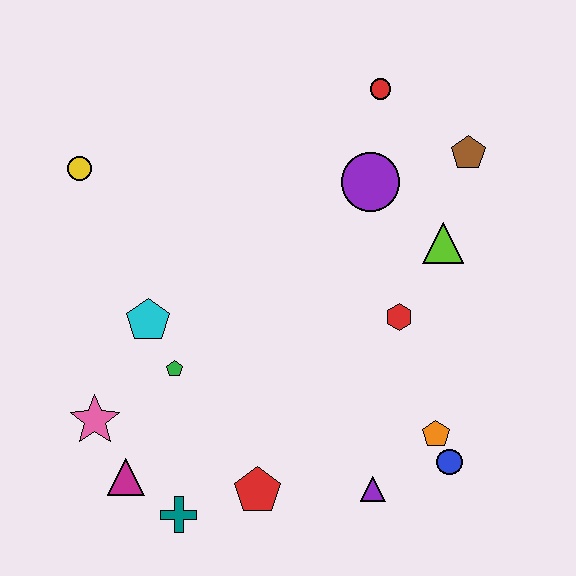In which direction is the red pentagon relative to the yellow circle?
The red pentagon is below the yellow circle.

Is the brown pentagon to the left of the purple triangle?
No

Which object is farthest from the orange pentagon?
The yellow circle is farthest from the orange pentagon.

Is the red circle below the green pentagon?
No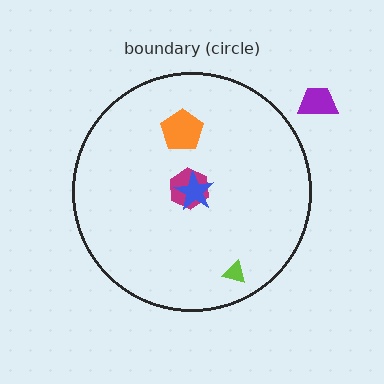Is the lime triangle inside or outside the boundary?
Inside.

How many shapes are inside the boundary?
4 inside, 1 outside.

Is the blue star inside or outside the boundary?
Inside.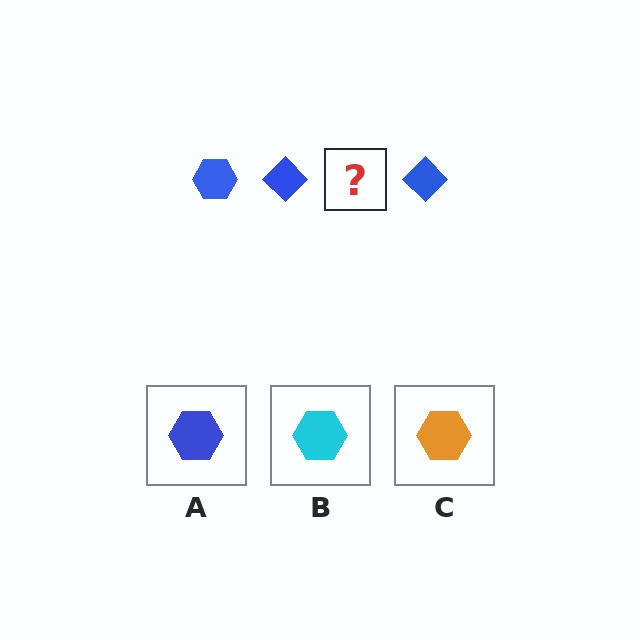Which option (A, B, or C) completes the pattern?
A.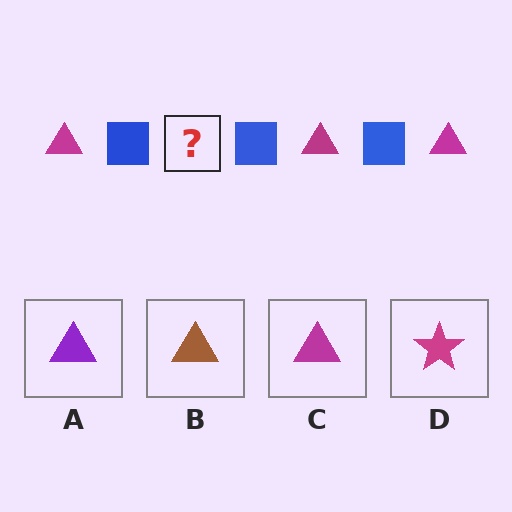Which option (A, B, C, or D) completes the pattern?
C.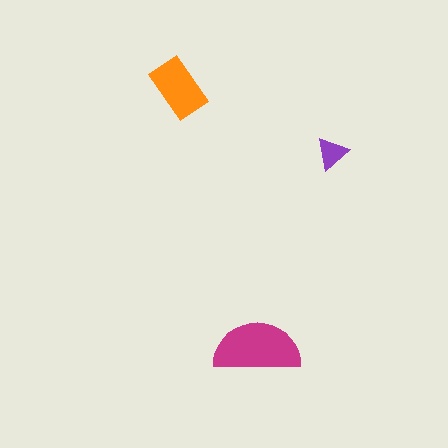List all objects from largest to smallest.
The magenta semicircle, the orange rectangle, the purple triangle.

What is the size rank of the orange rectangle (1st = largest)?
2nd.